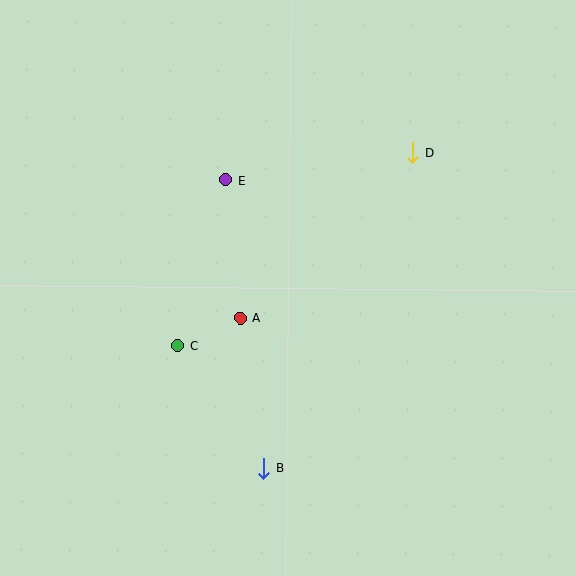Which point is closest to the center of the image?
Point A at (240, 318) is closest to the center.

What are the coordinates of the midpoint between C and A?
The midpoint between C and A is at (209, 332).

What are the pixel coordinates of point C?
Point C is at (178, 345).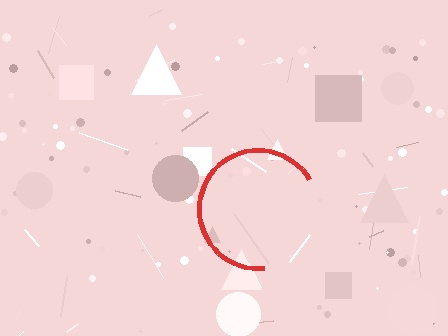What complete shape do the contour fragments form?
The contour fragments form a circle.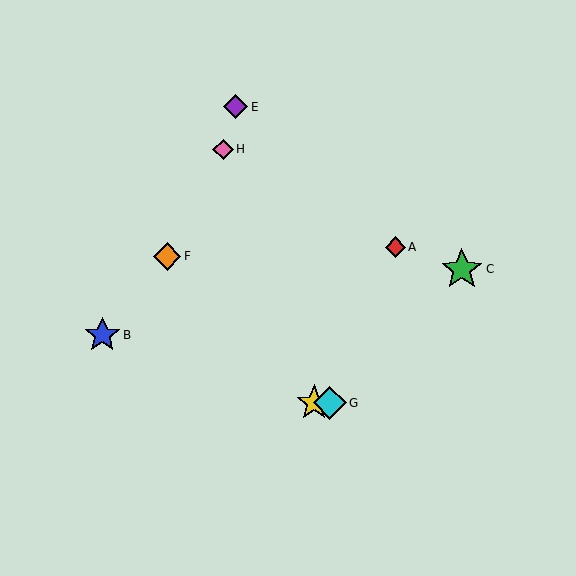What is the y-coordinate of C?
Object C is at y≈269.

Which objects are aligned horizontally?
Objects D, G are aligned horizontally.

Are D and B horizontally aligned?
No, D is at y≈403 and B is at y≈335.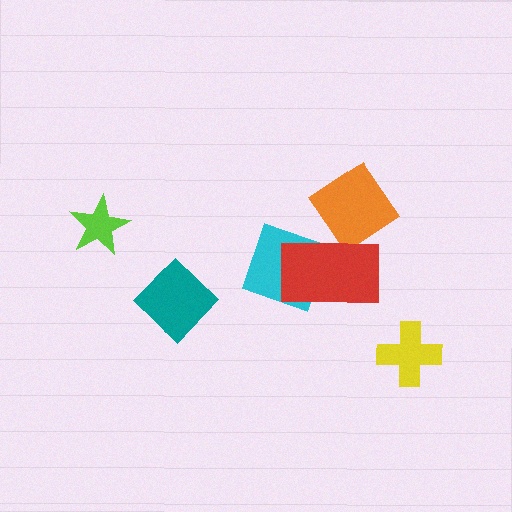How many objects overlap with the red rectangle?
2 objects overlap with the red rectangle.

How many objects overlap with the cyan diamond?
1 object overlaps with the cyan diamond.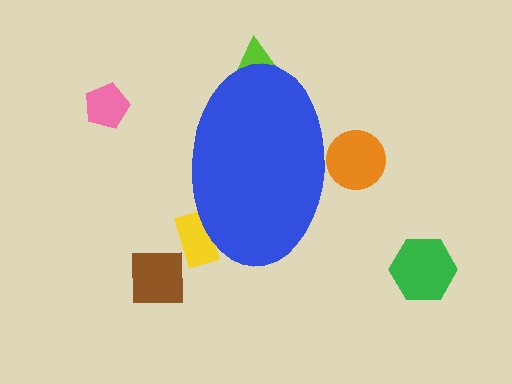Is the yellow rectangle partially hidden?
Yes, the yellow rectangle is partially hidden behind the blue ellipse.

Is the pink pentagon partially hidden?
No, the pink pentagon is fully visible.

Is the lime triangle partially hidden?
Yes, the lime triangle is partially hidden behind the blue ellipse.